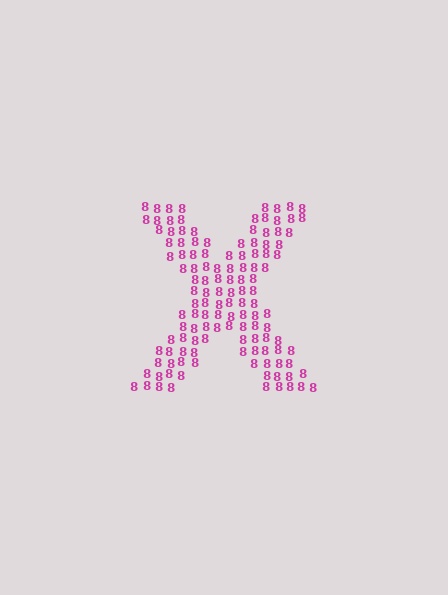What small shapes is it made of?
It is made of small digit 8's.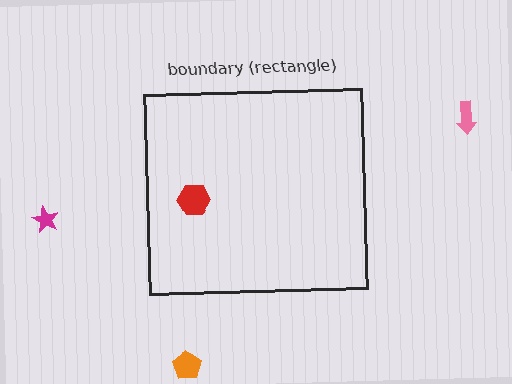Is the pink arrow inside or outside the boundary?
Outside.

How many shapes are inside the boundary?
1 inside, 3 outside.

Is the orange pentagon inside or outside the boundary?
Outside.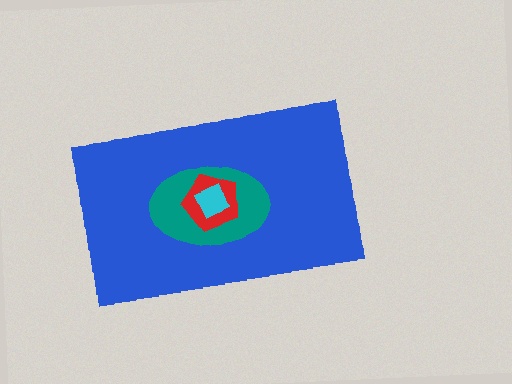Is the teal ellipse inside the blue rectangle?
Yes.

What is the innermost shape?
The cyan square.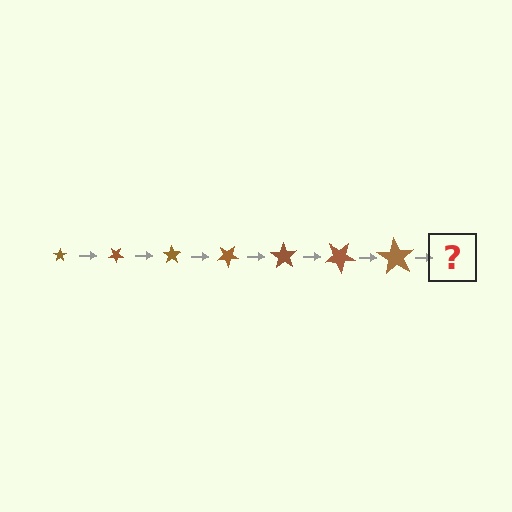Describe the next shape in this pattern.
It should be a star, larger than the previous one and rotated 245 degrees from the start.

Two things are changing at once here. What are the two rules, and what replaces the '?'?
The two rules are that the star grows larger each step and it rotates 35 degrees each step. The '?' should be a star, larger than the previous one and rotated 245 degrees from the start.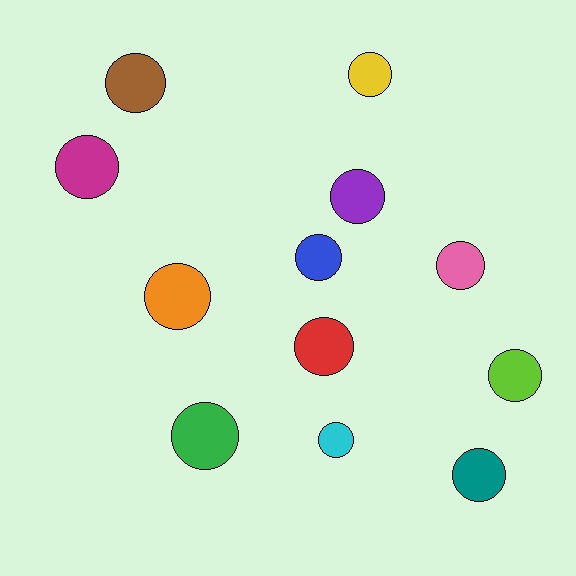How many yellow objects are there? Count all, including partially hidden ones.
There is 1 yellow object.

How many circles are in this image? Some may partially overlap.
There are 12 circles.